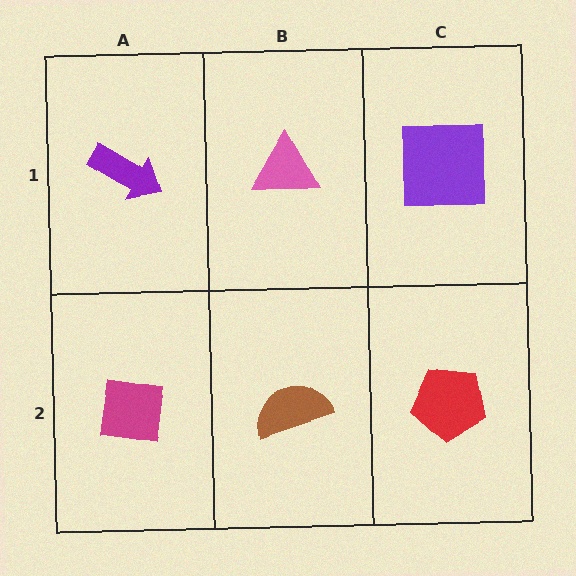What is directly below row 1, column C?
A red pentagon.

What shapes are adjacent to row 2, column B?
A pink triangle (row 1, column B), a magenta square (row 2, column A), a red pentagon (row 2, column C).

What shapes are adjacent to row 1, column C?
A red pentagon (row 2, column C), a pink triangle (row 1, column B).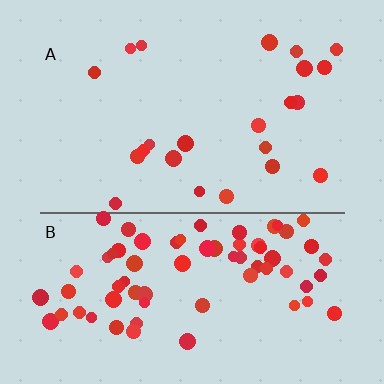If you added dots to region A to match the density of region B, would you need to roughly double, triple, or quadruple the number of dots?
Approximately triple.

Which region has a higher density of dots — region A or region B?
B (the bottom).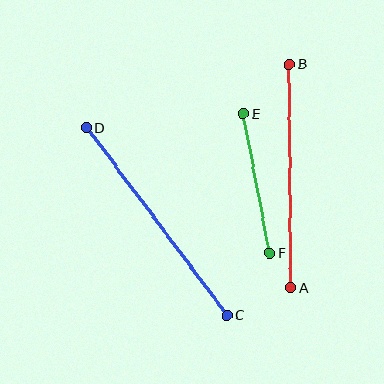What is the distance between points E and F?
The distance is approximately 141 pixels.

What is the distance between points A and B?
The distance is approximately 223 pixels.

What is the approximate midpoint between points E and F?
The midpoint is at approximately (256, 183) pixels.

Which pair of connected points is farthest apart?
Points C and D are farthest apart.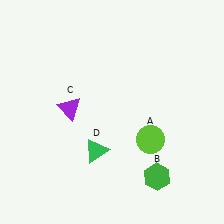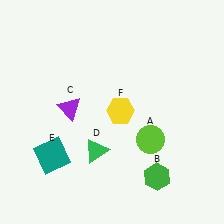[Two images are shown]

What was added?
A teal square (E), a yellow hexagon (F) were added in Image 2.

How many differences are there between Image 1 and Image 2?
There are 2 differences between the two images.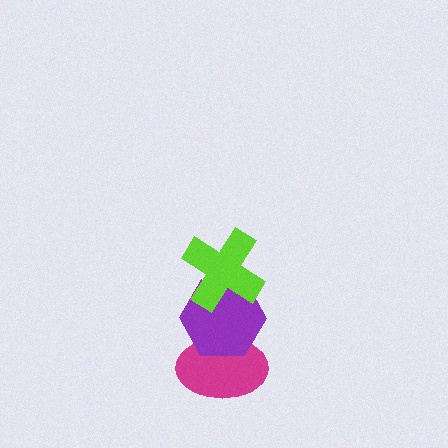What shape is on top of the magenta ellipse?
The purple hexagon is on top of the magenta ellipse.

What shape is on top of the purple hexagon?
The lime cross is on top of the purple hexagon.